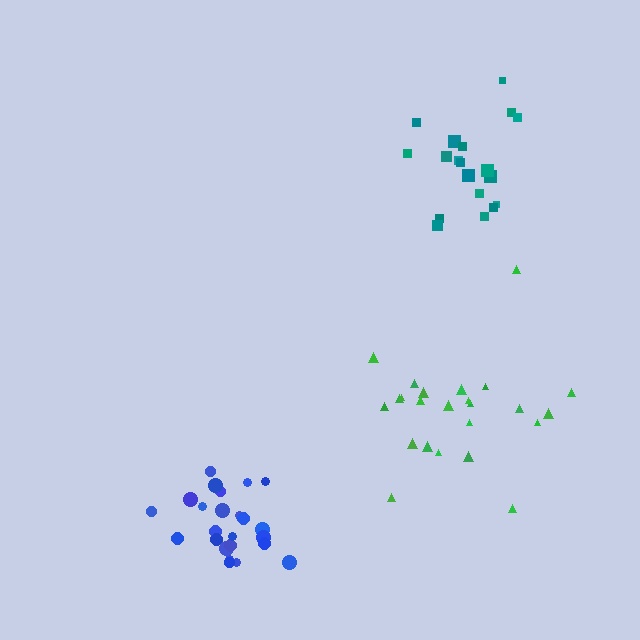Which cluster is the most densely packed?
Blue.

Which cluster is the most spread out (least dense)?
Green.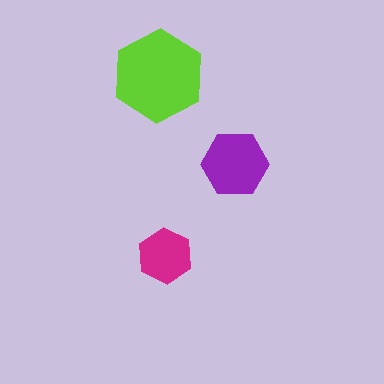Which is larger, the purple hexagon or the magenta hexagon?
The purple one.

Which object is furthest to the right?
The purple hexagon is rightmost.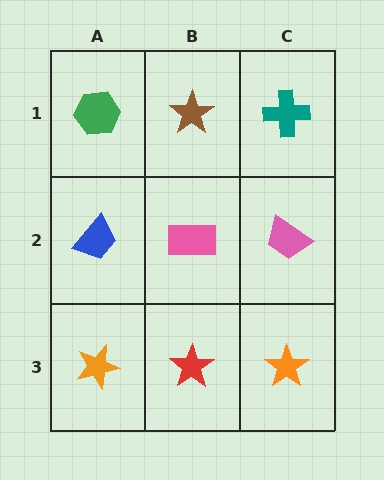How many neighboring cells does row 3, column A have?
2.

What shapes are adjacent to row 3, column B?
A pink rectangle (row 2, column B), an orange star (row 3, column A), an orange star (row 3, column C).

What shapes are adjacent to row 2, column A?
A green hexagon (row 1, column A), an orange star (row 3, column A), a pink rectangle (row 2, column B).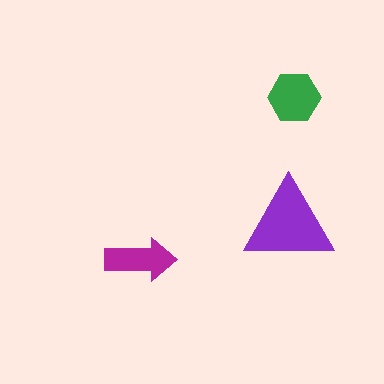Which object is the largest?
The purple triangle.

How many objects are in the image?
There are 3 objects in the image.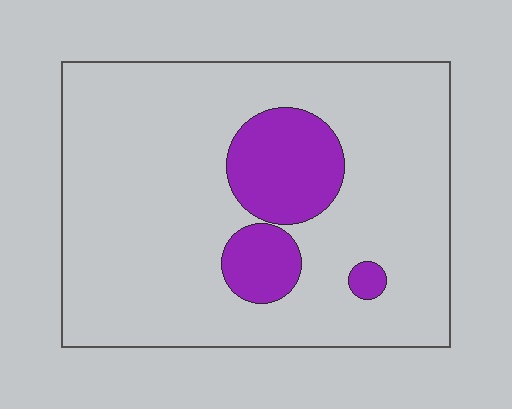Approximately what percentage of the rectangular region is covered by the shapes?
Approximately 15%.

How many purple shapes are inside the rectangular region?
3.